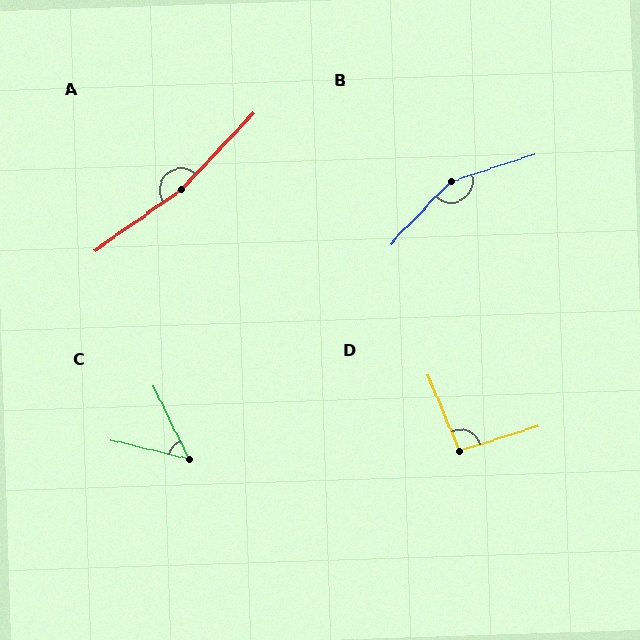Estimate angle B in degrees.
Approximately 152 degrees.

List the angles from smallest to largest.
C (50°), D (95°), B (152°), A (169°).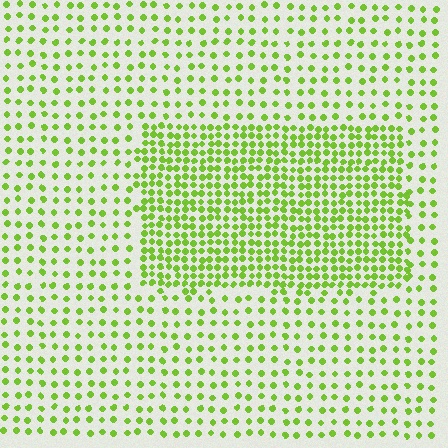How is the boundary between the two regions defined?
The boundary is defined by a change in element density (approximately 2.2x ratio). All elements are the same color, size, and shape.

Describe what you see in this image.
The image contains small lime elements arranged at two different densities. A rectangle-shaped region is visible where the elements are more densely packed than the surrounding area.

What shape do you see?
I see a rectangle.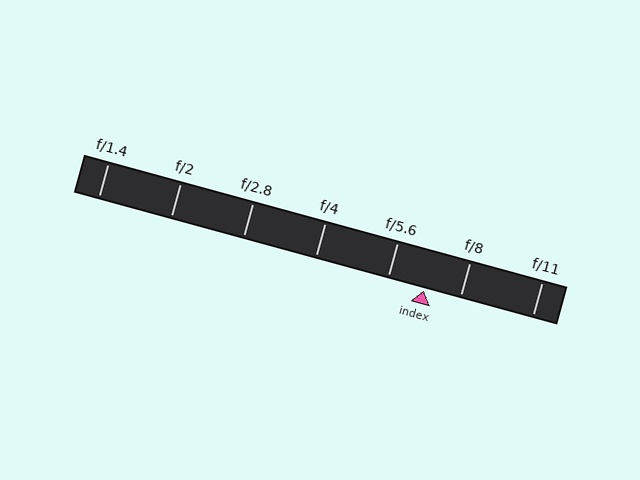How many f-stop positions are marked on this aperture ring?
There are 7 f-stop positions marked.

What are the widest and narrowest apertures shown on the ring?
The widest aperture shown is f/1.4 and the narrowest is f/11.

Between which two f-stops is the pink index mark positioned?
The index mark is between f/5.6 and f/8.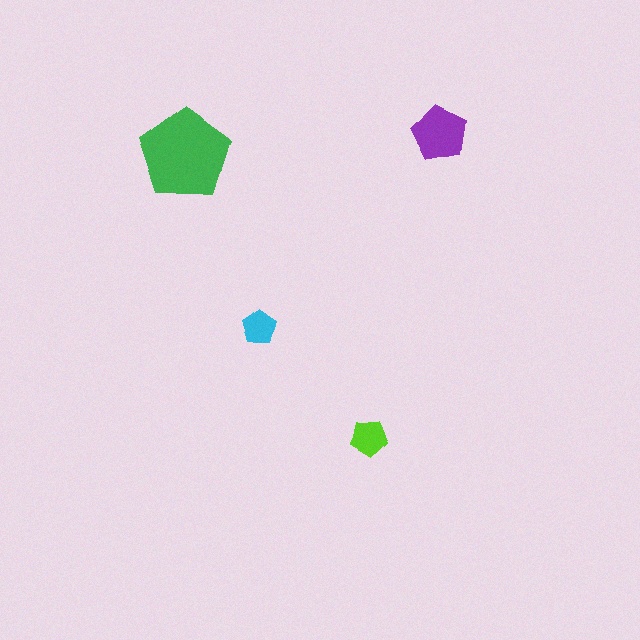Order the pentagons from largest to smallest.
the green one, the purple one, the lime one, the cyan one.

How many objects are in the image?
There are 4 objects in the image.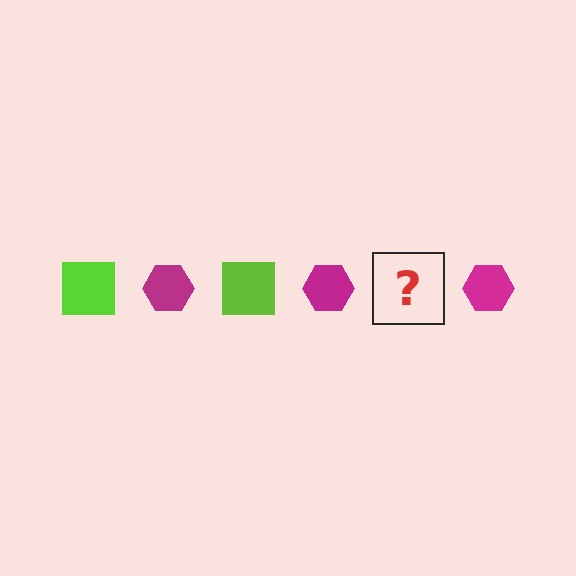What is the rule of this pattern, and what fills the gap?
The rule is that the pattern alternates between lime square and magenta hexagon. The gap should be filled with a lime square.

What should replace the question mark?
The question mark should be replaced with a lime square.